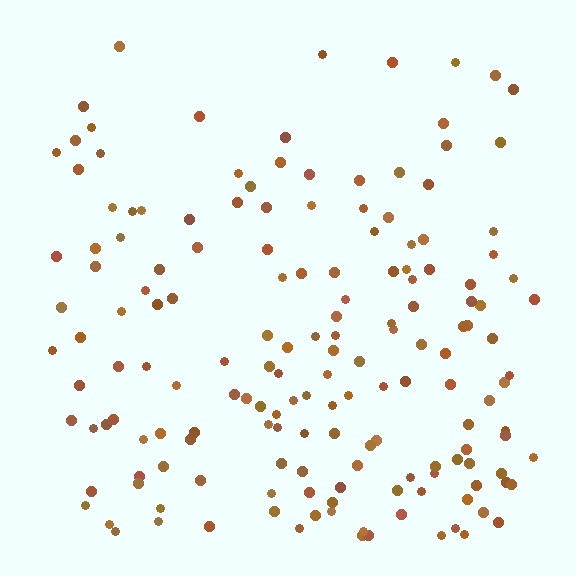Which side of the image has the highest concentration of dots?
The bottom.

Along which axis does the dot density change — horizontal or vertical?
Vertical.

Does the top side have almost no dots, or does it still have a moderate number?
Still a moderate number, just noticeably fewer than the bottom.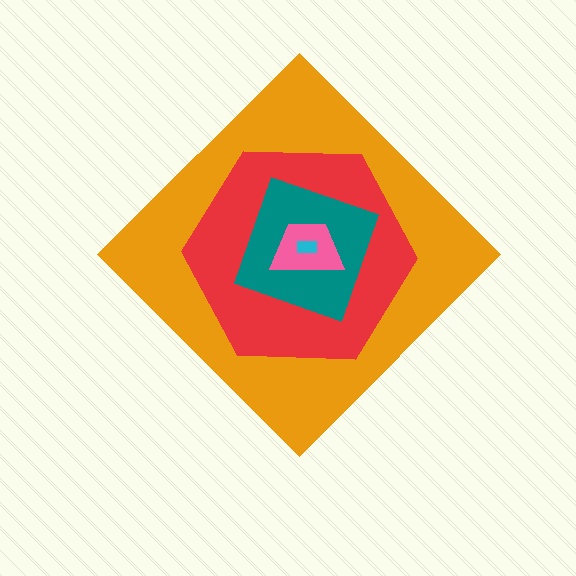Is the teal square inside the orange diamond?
Yes.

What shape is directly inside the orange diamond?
The red hexagon.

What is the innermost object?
The cyan rectangle.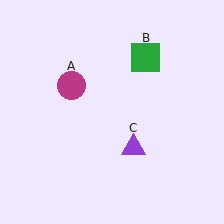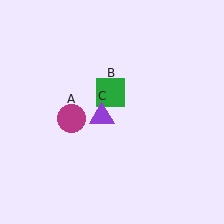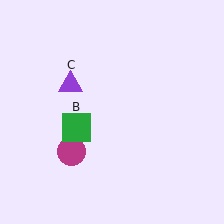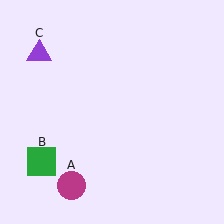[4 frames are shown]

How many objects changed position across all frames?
3 objects changed position: magenta circle (object A), green square (object B), purple triangle (object C).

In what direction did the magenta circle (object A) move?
The magenta circle (object A) moved down.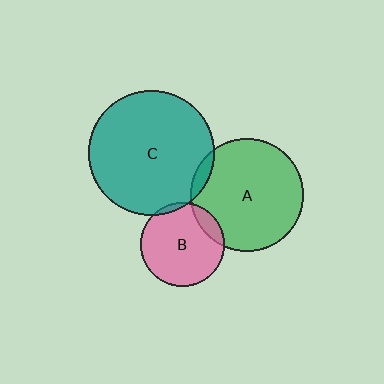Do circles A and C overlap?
Yes.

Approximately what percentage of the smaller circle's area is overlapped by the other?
Approximately 5%.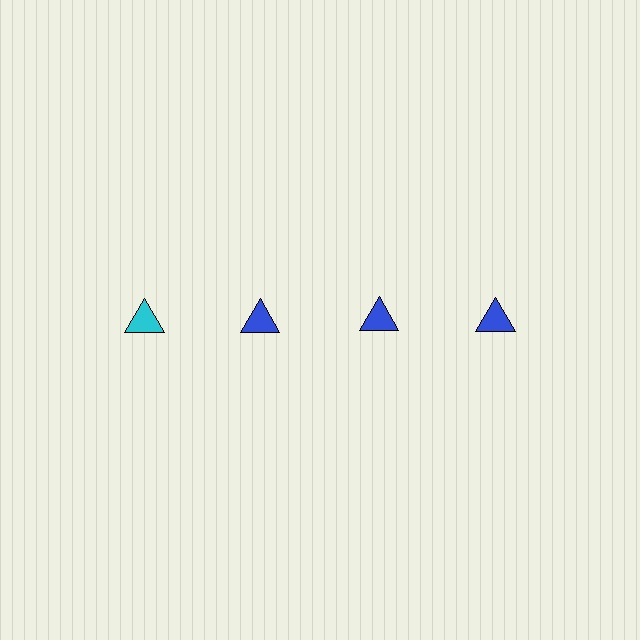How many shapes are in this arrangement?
There are 4 shapes arranged in a grid pattern.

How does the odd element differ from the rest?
It has a different color: cyan instead of blue.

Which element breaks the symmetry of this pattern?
The cyan triangle in the top row, leftmost column breaks the symmetry. All other shapes are blue triangles.